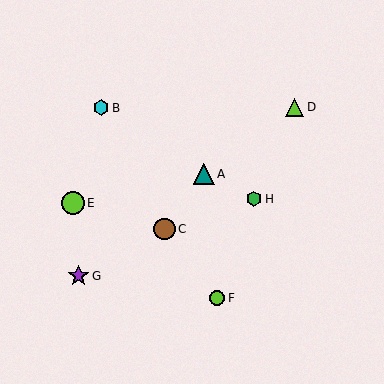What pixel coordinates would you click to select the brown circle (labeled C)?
Click at (164, 229) to select the brown circle C.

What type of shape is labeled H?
Shape H is a green hexagon.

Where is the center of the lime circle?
The center of the lime circle is at (73, 203).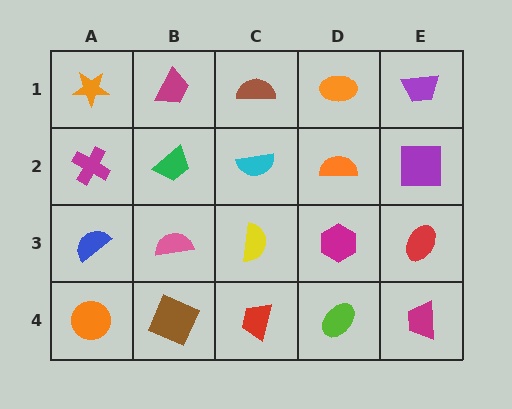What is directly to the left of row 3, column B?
A blue semicircle.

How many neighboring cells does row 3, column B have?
4.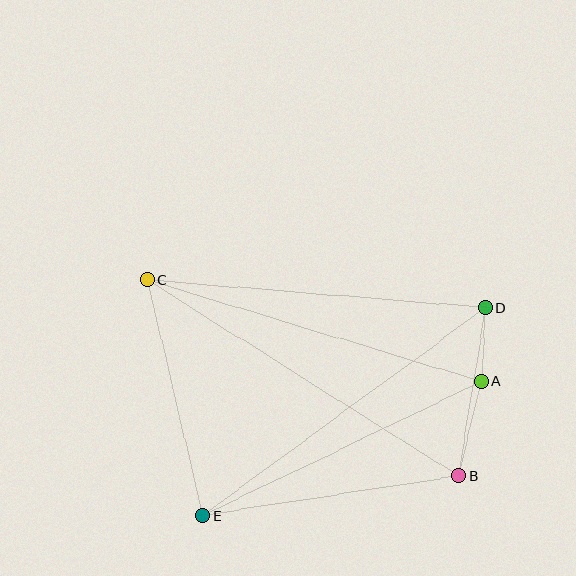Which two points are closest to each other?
Points A and D are closest to each other.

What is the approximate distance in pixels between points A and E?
The distance between A and E is approximately 309 pixels.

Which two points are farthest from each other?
Points B and C are farthest from each other.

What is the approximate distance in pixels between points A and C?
The distance between A and C is approximately 349 pixels.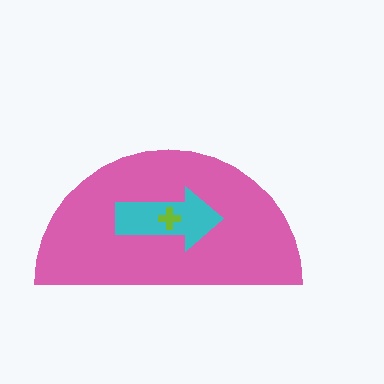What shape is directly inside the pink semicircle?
The cyan arrow.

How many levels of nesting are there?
3.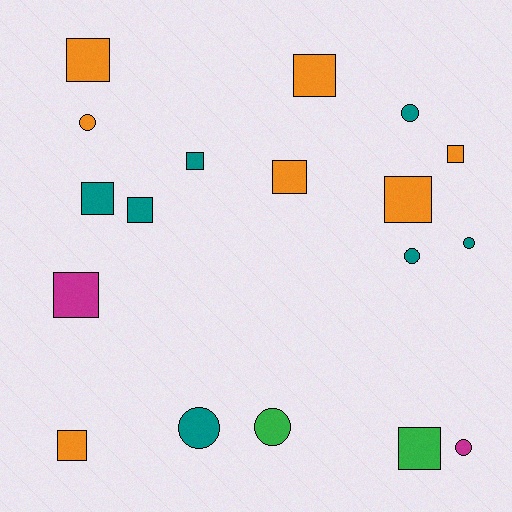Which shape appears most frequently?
Square, with 11 objects.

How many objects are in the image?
There are 18 objects.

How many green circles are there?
There is 1 green circle.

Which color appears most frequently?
Orange, with 7 objects.